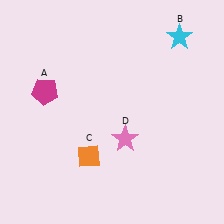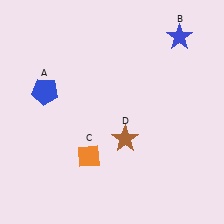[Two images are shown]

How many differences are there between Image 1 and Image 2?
There are 3 differences between the two images.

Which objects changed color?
A changed from magenta to blue. B changed from cyan to blue. D changed from pink to brown.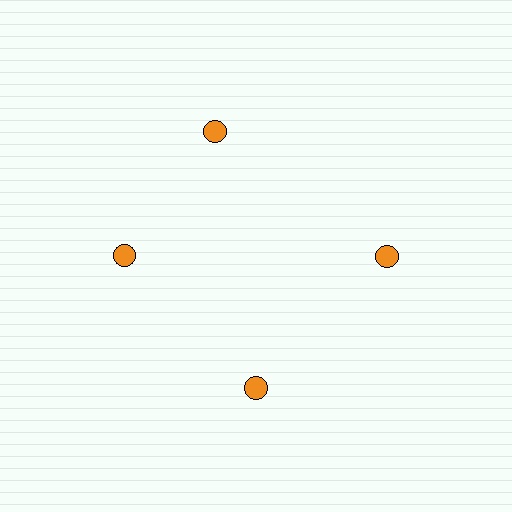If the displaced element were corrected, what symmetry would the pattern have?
It would have 4-fold rotational symmetry — the pattern would map onto itself every 90 degrees.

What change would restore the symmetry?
The symmetry would be restored by rotating it back into even spacing with its neighbors so that all 4 circles sit at equal angles and equal distance from the center.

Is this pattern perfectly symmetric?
No. The 4 orange circles are arranged in a ring, but one element near the 12 o'clock position is rotated out of alignment along the ring, breaking the 4-fold rotational symmetry.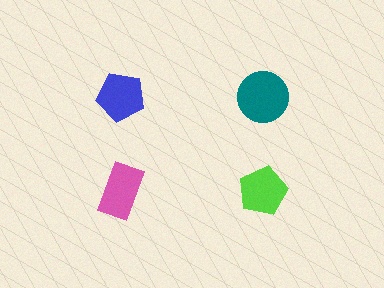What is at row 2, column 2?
A lime pentagon.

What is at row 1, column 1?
A blue pentagon.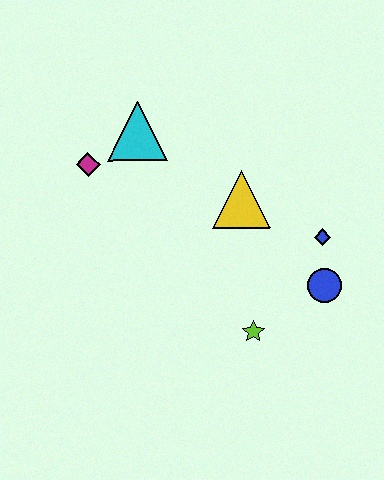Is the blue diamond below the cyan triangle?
Yes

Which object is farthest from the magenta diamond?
The blue circle is farthest from the magenta diamond.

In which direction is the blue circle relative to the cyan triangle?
The blue circle is to the right of the cyan triangle.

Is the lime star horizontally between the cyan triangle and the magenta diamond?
No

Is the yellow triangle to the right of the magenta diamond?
Yes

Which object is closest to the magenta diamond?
The cyan triangle is closest to the magenta diamond.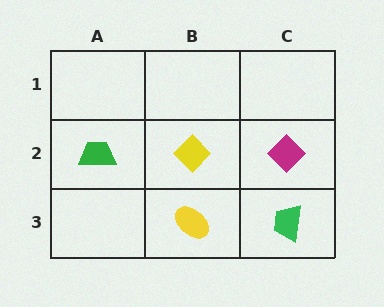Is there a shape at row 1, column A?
No, that cell is empty.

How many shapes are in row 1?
0 shapes.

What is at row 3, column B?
A yellow ellipse.